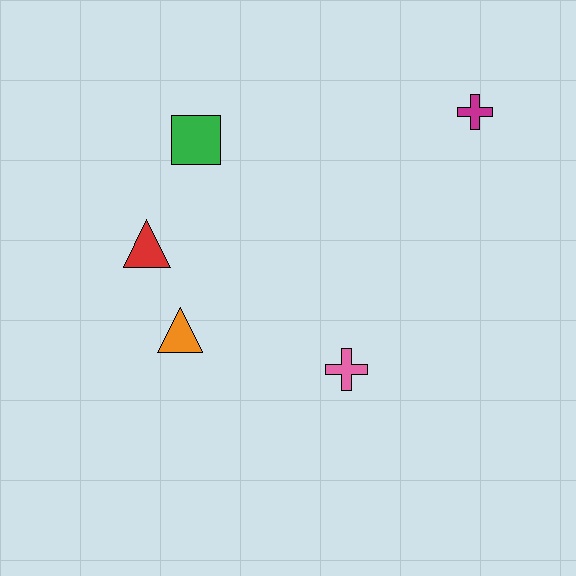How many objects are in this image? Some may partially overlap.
There are 5 objects.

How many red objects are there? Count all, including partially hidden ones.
There is 1 red object.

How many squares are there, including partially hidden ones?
There is 1 square.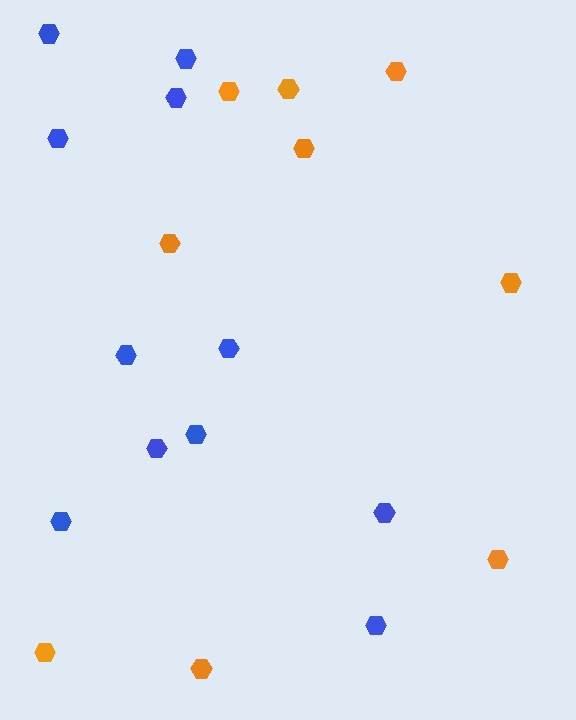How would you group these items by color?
There are 2 groups: one group of blue hexagons (11) and one group of orange hexagons (9).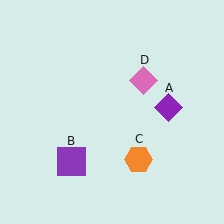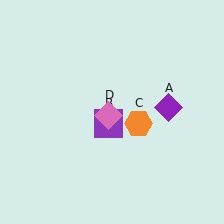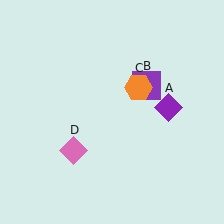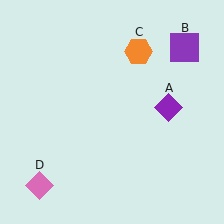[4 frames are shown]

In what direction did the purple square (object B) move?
The purple square (object B) moved up and to the right.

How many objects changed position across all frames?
3 objects changed position: purple square (object B), orange hexagon (object C), pink diamond (object D).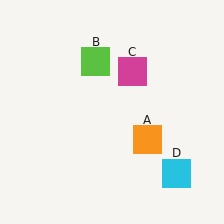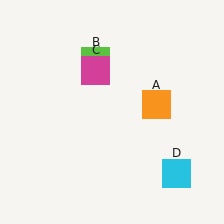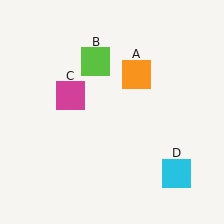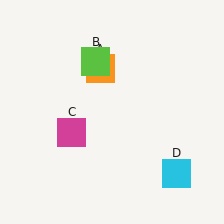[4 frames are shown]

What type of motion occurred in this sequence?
The orange square (object A), magenta square (object C) rotated counterclockwise around the center of the scene.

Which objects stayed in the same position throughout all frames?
Lime square (object B) and cyan square (object D) remained stationary.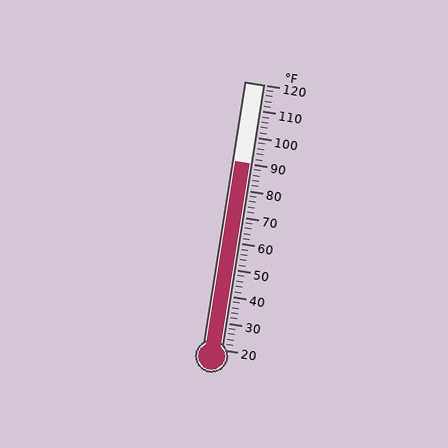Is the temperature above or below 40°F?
The temperature is above 40°F.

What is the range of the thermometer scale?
The thermometer scale ranges from 20°F to 120°F.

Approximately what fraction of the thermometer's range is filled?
The thermometer is filled to approximately 70% of its range.